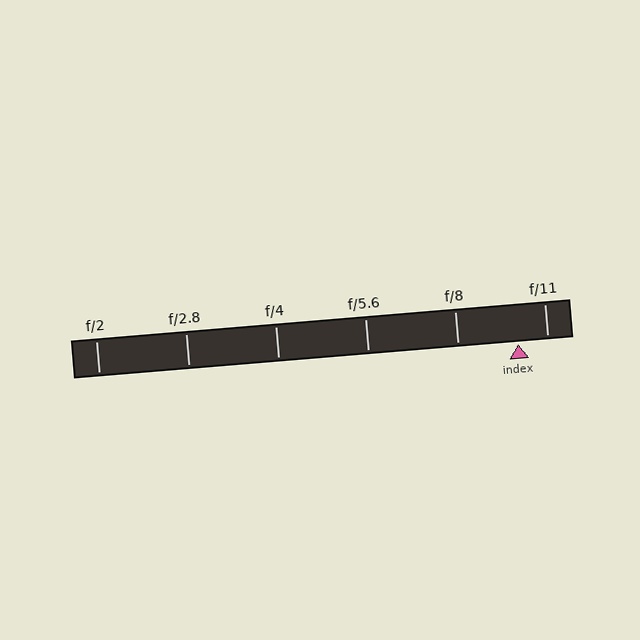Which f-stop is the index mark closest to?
The index mark is closest to f/11.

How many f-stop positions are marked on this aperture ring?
There are 6 f-stop positions marked.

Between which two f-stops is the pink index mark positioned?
The index mark is between f/8 and f/11.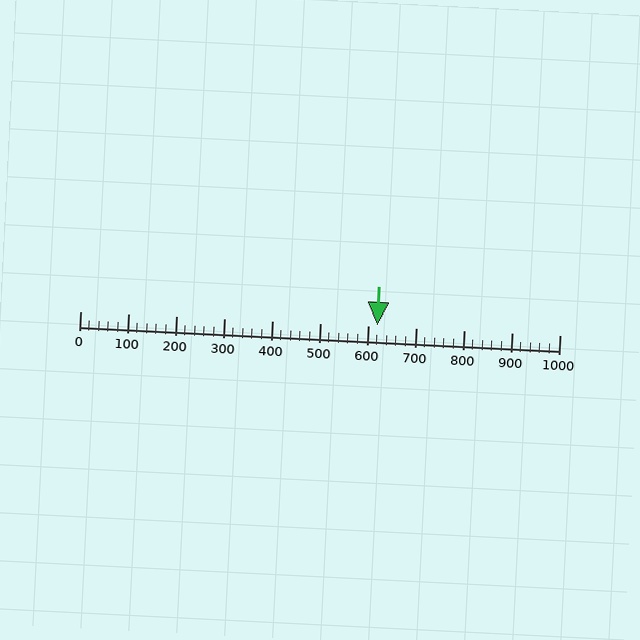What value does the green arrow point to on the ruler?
The green arrow points to approximately 620.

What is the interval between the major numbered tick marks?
The major tick marks are spaced 100 units apart.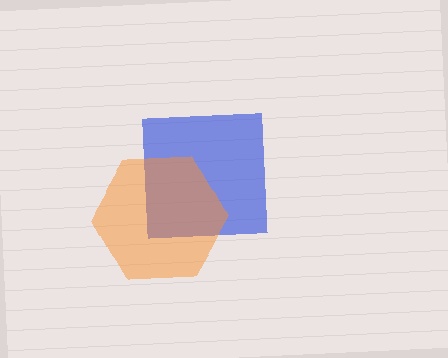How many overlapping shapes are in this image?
There are 2 overlapping shapes in the image.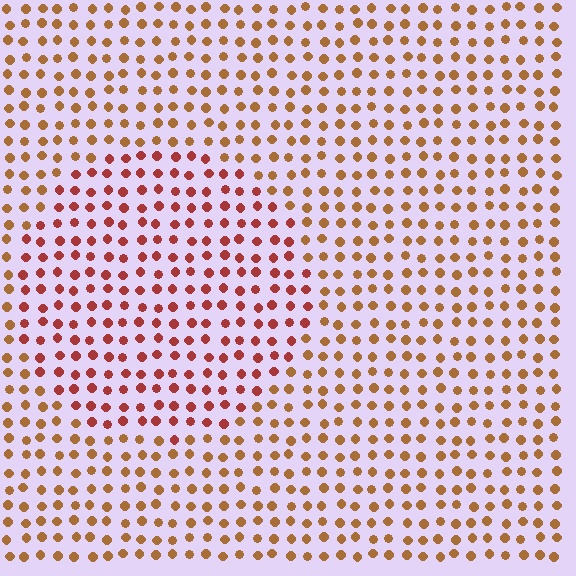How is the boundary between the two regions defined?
The boundary is defined purely by a slight shift in hue (about 30 degrees). Spacing, size, and orientation are identical on both sides.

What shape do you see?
I see a circle.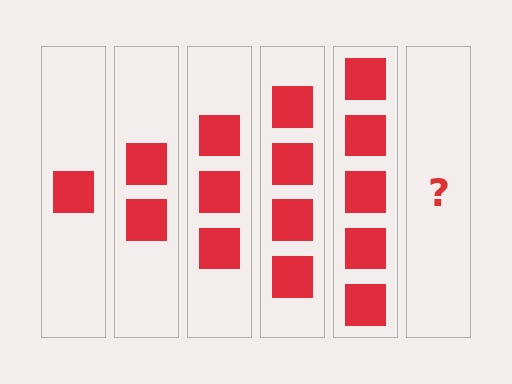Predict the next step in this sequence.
The next step is 6 squares.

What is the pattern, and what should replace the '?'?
The pattern is that each step adds one more square. The '?' should be 6 squares.